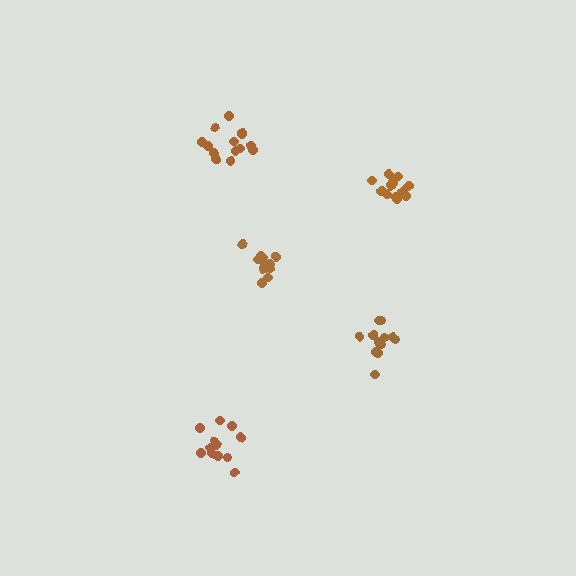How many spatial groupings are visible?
There are 5 spatial groupings.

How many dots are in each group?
Group 1: 12 dots, Group 2: 13 dots, Group 3: 13 dots, Group 4: 13 dots, Group 5: 14 dots (65 total).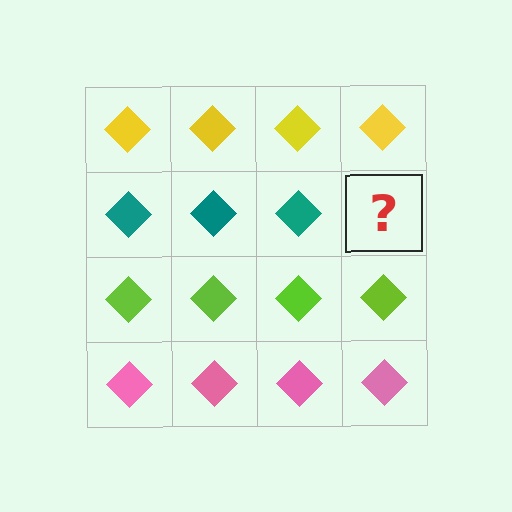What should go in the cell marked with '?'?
The missing cell should contain a teal diamond.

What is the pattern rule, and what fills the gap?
The rule is that each row has a consistent color. The gap should be filled with a teal diamond.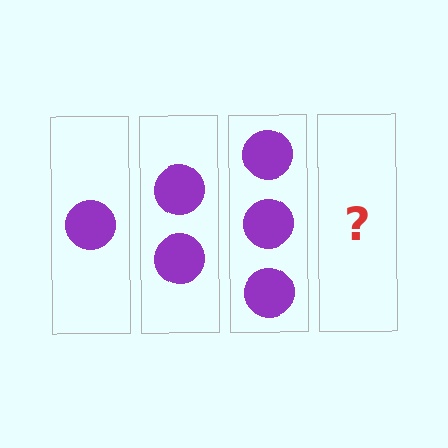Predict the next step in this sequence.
The next step is 4 circles.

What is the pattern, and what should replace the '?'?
The pattern is that each step adds one more circle. The '?' should be 4 circles.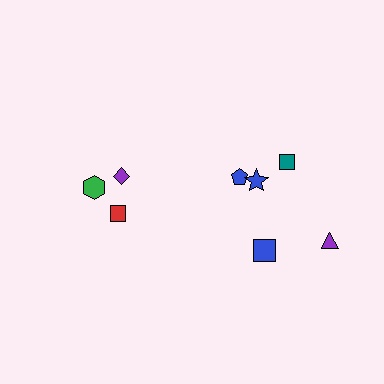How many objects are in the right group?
There are 5 objects.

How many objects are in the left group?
There are 3 objects.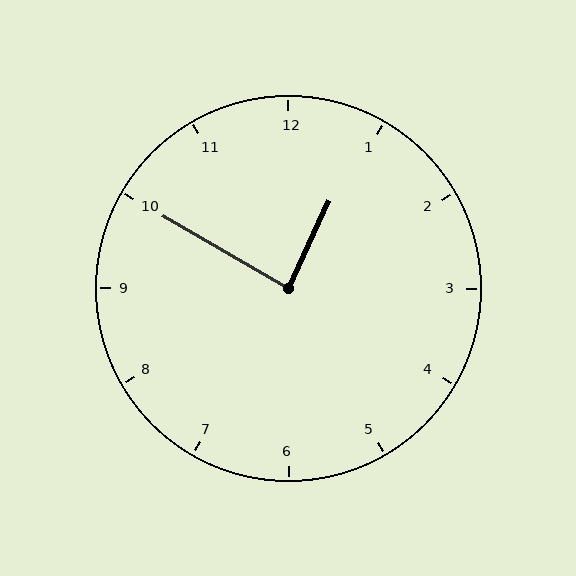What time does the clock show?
12:50.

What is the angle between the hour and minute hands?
Approximately 85 degrees.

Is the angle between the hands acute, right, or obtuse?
It is right.